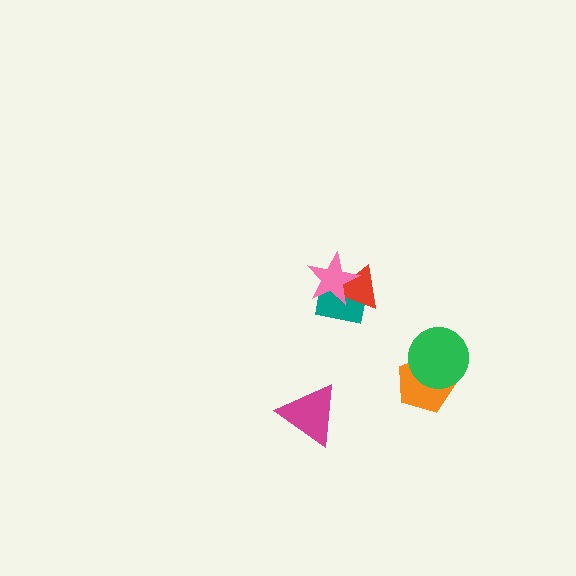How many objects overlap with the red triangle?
2 objects overlap with the red triangle.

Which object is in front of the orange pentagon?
The green circle is in front of the orange pentagon.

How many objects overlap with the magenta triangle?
0 objects overlap with the magenta triangle.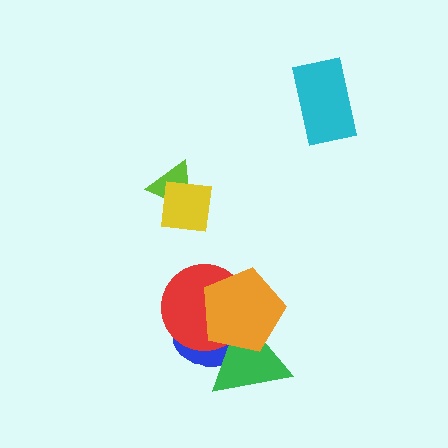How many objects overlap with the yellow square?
1 object overlaps with the yellow square.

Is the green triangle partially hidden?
Yes, it is partially covered by another shape.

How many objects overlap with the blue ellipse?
3 objects overlap with the blue ellipse.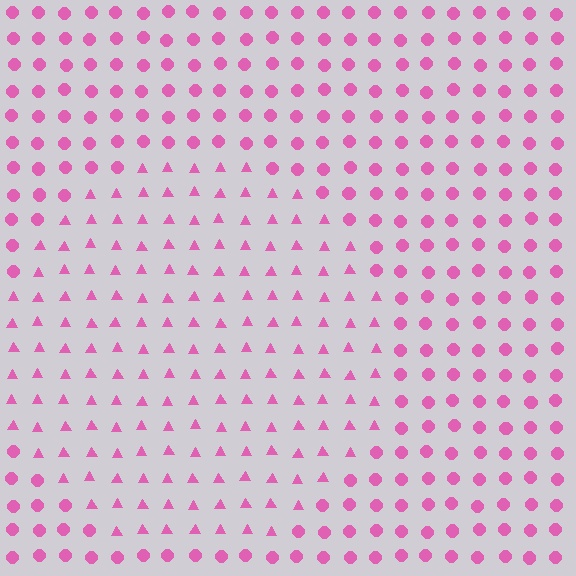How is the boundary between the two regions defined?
The boundary is defined by a change in element shape: triangles inside vs. circles outside. All elements share the same color and spacing.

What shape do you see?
I see a circle.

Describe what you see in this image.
The image is filled with small pink elements arranged in a uniform grid. A circle-shaped region contains triangles, while the surrounding area contains circles. The boundary is defined purely by the change in element shape.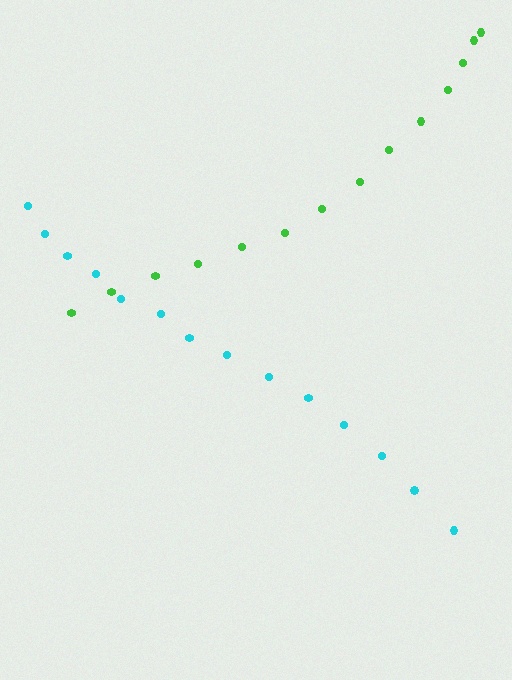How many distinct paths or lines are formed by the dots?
There are 2 distinct paths.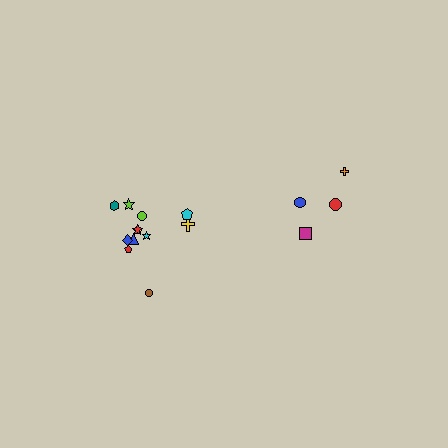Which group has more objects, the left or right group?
The left group.